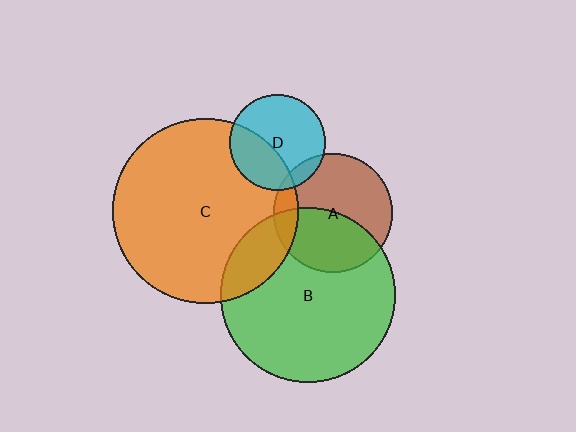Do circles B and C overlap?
Yes.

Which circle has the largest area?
Circle C (orange).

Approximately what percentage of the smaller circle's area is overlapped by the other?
Approximately 15%.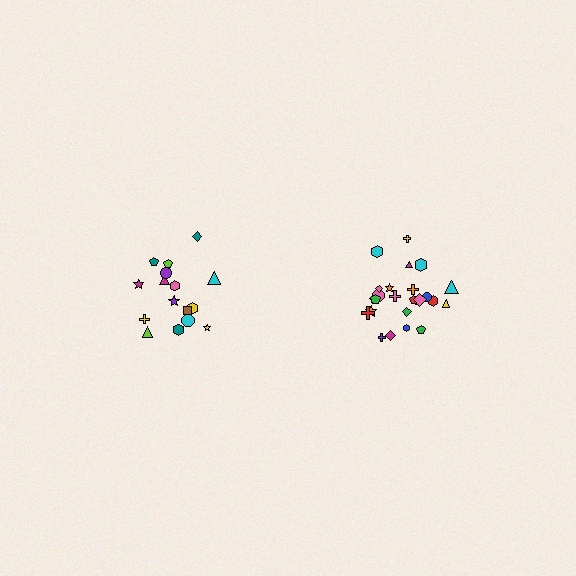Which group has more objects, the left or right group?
The right group.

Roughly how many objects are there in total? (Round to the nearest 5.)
Roughly 45 objects in total.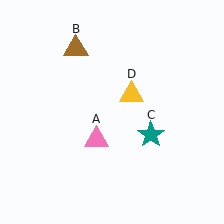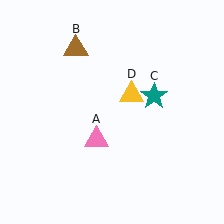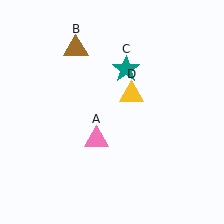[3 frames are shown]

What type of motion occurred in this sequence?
The teal star (object C) rotated counterclockwise around the center of the scene.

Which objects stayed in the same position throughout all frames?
Pink triangle (object A) and brown triangle (object B) and yellow triangle (object D) remained stationary.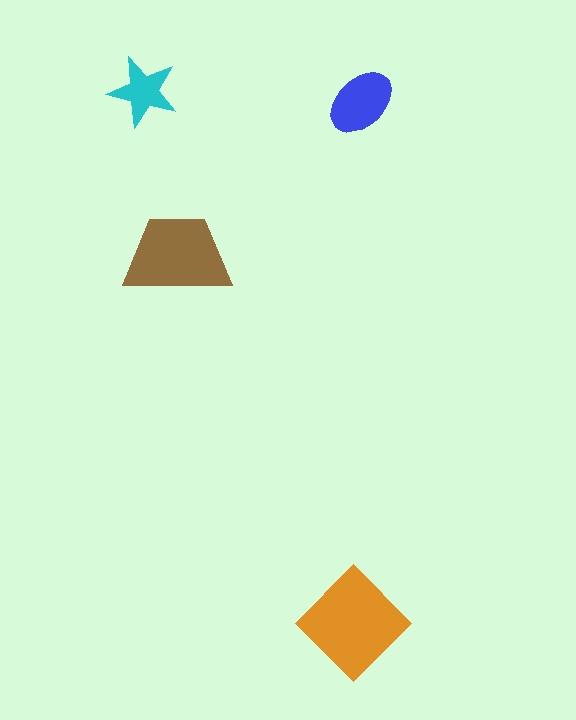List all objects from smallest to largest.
The cyan star, the blue ellipse, the brown trapezoid, the orange diamond.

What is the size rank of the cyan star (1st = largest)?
4th.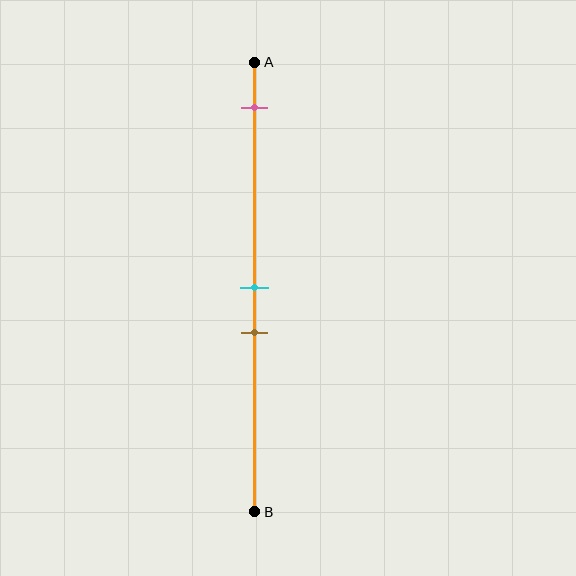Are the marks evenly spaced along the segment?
No, the marks are not evenly spaced.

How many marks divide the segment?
There are 3 marks dividing the segment.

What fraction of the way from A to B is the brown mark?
The brown mark is approximately 60% (0.6) of the way from A to B.